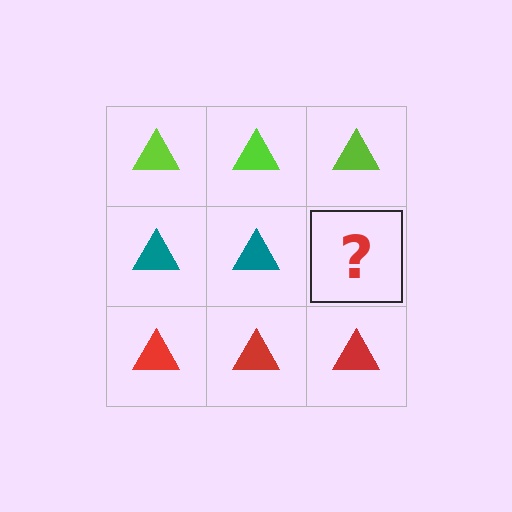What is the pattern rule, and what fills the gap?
The rule is that each row has a consistent color. The gap should be filled with a teal triangle.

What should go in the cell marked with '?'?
The missing cell should contain a teal triangle.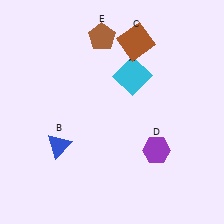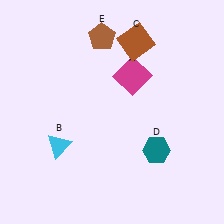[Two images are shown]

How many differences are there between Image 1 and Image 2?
There are 3 differences between the two images.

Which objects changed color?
A changed from cyan to magenta. B changed from blue to cyan. D changed from purple to teal.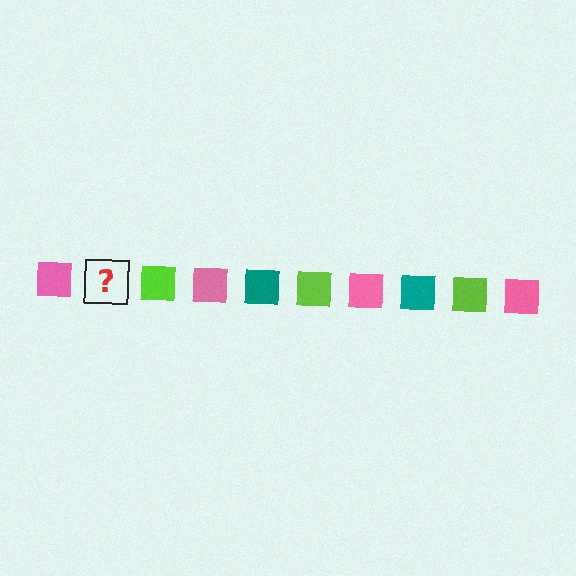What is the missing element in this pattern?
The missing element is a teal square.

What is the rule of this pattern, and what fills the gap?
The rule is that the pattern cycles through pink, teal, lime squares. The gap should be filled with a teal square.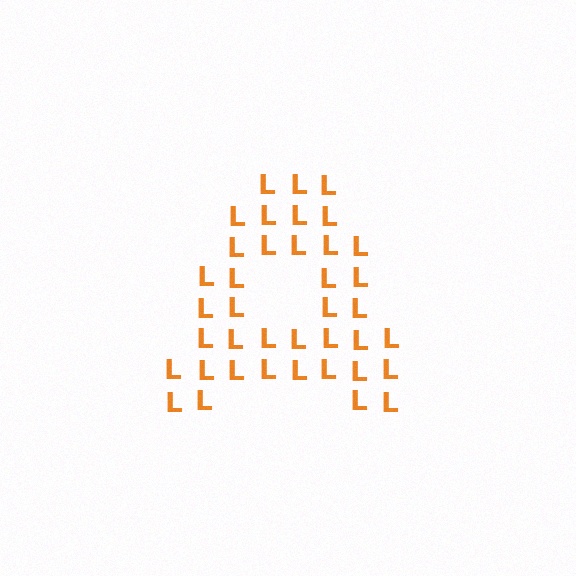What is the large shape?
The large shape is the letter A.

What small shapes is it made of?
It is made of small letter L's.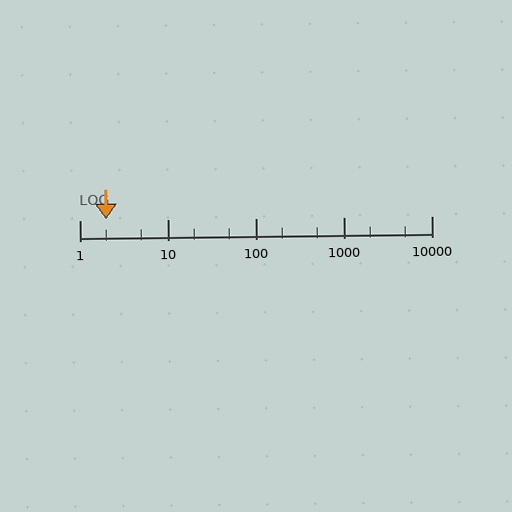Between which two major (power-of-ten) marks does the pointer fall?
The pointer is between 1 and 10.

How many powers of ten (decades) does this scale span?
The scale spans 4 decades, from 1 to 10000.